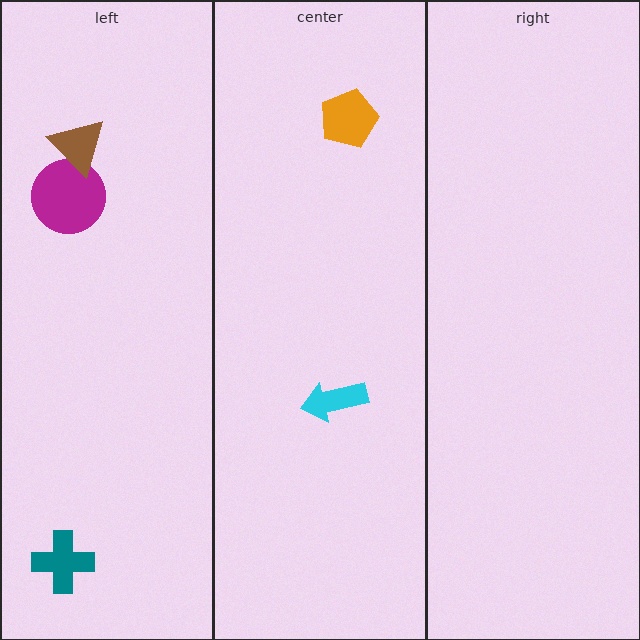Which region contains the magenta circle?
The left region.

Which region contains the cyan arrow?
The center region.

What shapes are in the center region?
The cyan arrow, the orange pentagon.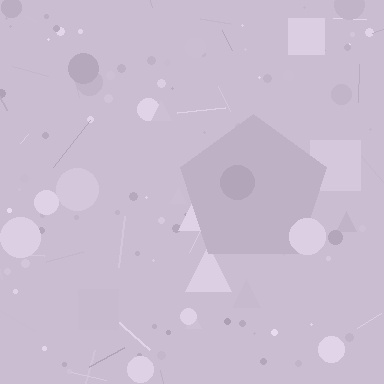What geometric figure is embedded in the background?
A pentagon is embedded in the background.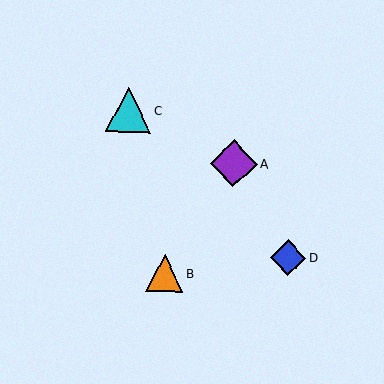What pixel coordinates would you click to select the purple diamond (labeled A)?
Click at (234, 163) to select the purple diamond A.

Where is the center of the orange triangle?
The center of the orange triangle is at (164, 273).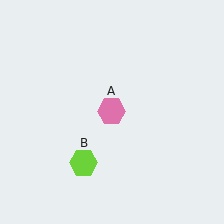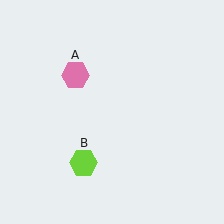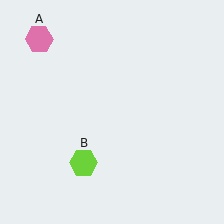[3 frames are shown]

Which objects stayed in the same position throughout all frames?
Lime hexagon (object B) remained stationary.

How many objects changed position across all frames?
1 object changed position: pink hexagon (object A).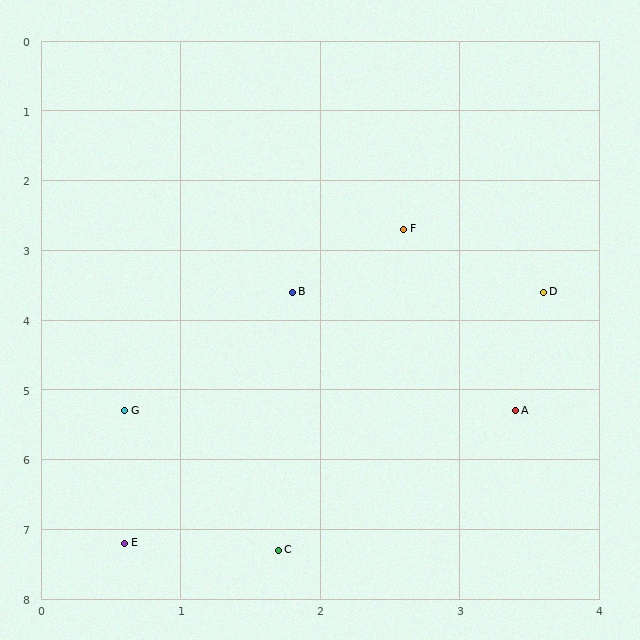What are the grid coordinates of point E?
Point E is at approximately (0.6, 7.2).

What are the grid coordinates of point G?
Point G is at approximately (0.6, 5.3).